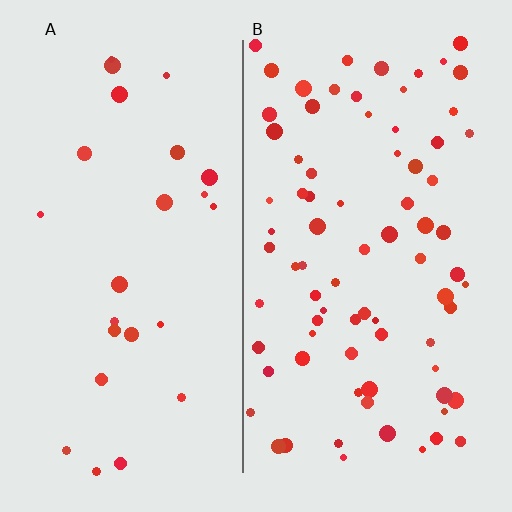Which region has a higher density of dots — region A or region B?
B (the right).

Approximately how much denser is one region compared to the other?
Approximately 3.1× — region B over region A.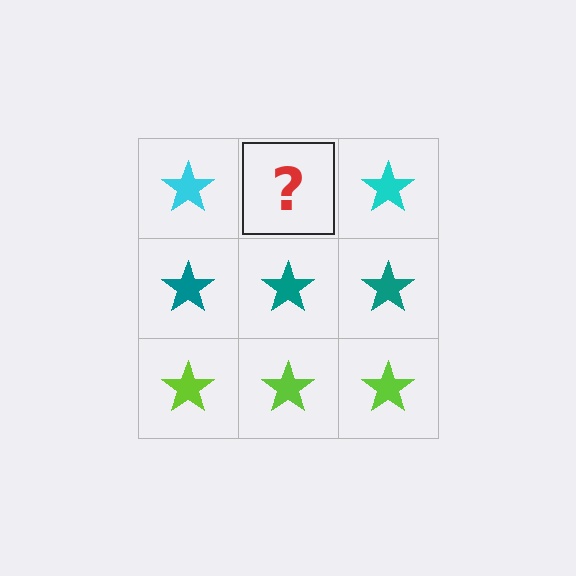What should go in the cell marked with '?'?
The missing cell should contain a cyan star.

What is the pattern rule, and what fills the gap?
The rule is that each row has a consistent color. The gap should be filled with a cyan star.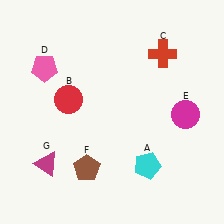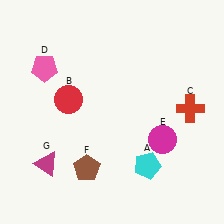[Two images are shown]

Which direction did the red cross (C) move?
The red cross (C) moved down.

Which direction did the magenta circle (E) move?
The magenta circle (E) moved down.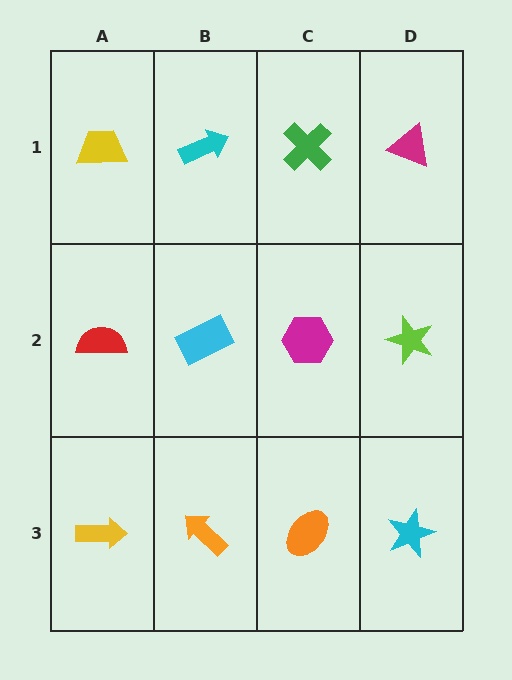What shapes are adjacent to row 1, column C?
A magenta hexagon (row 2, column C), a cyan arrow (row 1, column B), a magenta triangle (row 1, column D).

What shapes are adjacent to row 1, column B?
A cyan rectangle (row 2, column B), a yellow trapezoid (row 1, column A), a green cross (row 1, column C).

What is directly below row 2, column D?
A cyan star.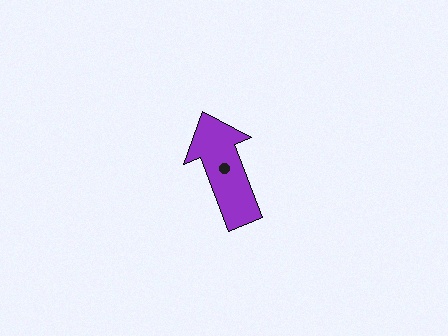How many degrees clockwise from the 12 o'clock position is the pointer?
Approximately 339 degrees.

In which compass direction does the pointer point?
North.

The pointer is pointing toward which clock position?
Roughly 11 o'clock.